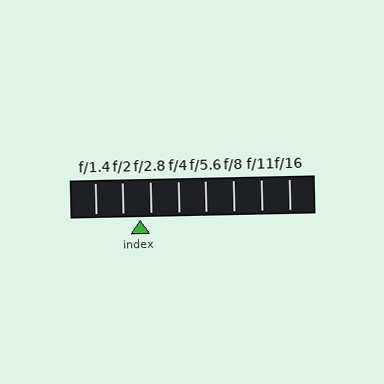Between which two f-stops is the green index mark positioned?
The index mark is between f/2 and f/2.8.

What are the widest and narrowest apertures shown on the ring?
The widest aperture shown is f/1.4 and the narrowest is f/16.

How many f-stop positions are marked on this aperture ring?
There are 8 f-stop positions marked.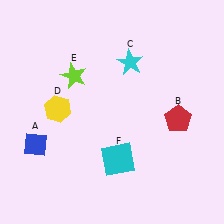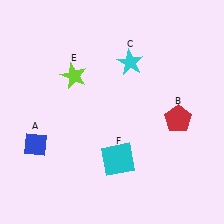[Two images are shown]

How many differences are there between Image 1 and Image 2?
There is 1 difference between the two images.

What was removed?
The yellow hexagon (D) was removed in Image 2.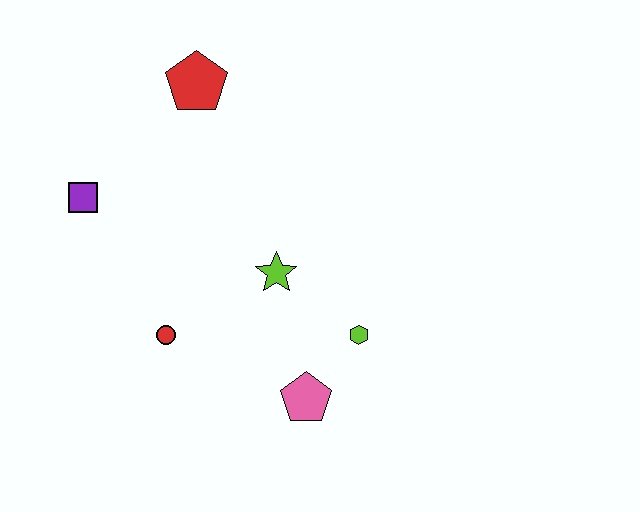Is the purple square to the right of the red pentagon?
No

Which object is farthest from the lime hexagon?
The purple square is farthest from the lime hexagon.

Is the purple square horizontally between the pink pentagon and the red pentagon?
No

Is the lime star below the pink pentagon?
No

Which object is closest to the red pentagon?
The purple square is closest to the red pentagon.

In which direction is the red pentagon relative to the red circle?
The red pentagon is above the red circle.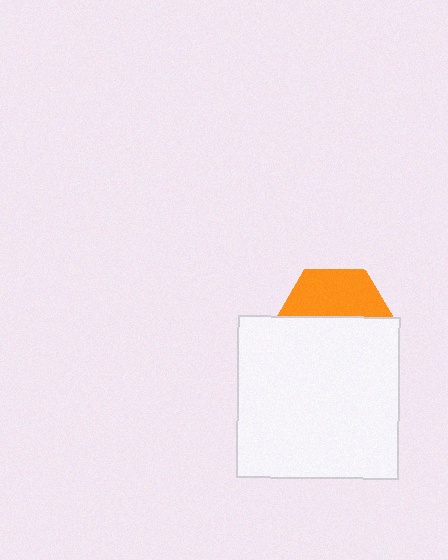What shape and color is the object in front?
The object in front is a white square.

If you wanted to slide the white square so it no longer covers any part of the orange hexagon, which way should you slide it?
Slide it down — that is the most direct way to separate the two shapes.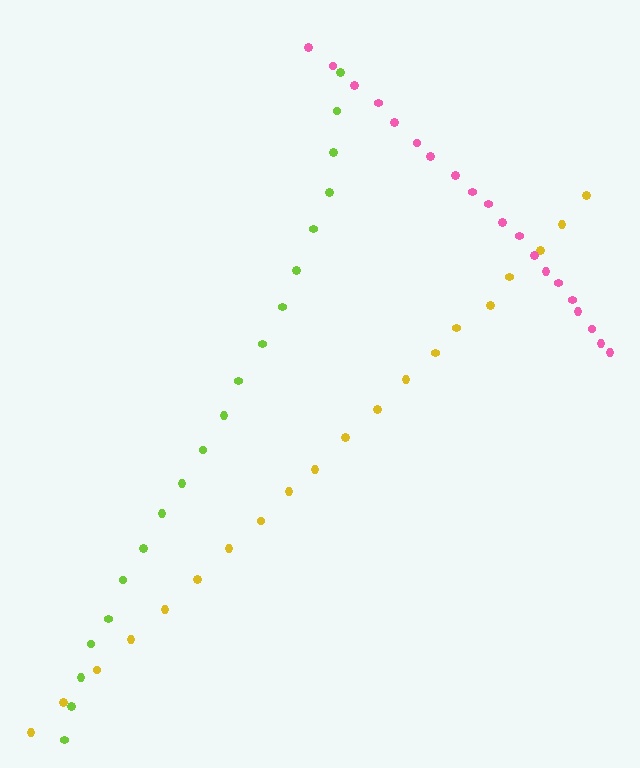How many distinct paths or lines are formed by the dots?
There are 3 distinct paths.